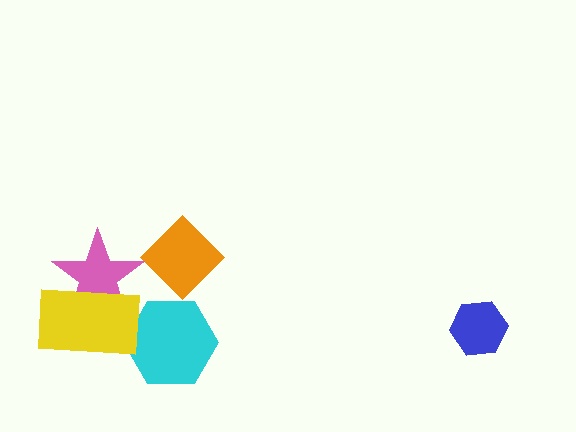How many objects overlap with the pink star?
1 object overlaps with the pink star.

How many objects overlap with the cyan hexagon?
1 object overlaps with the cyan hexagon.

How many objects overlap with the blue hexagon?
0 objects overlap with the blue hexagon.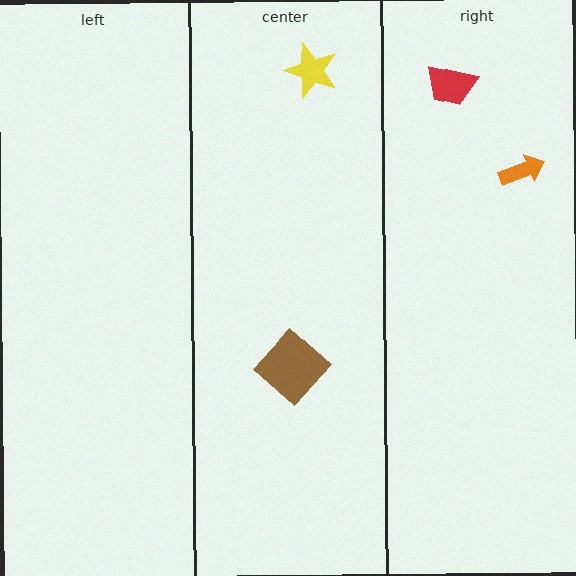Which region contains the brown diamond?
The center region.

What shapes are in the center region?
The yellow star, the brown diamond.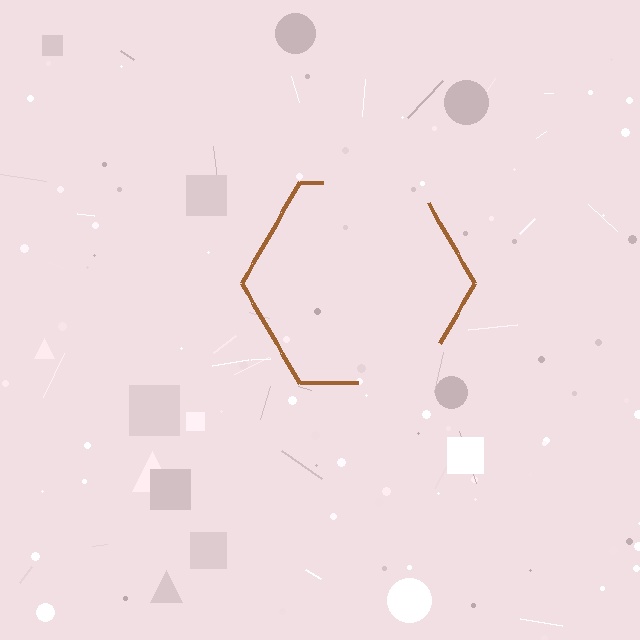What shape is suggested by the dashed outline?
The dashed outline suggests a hexagon.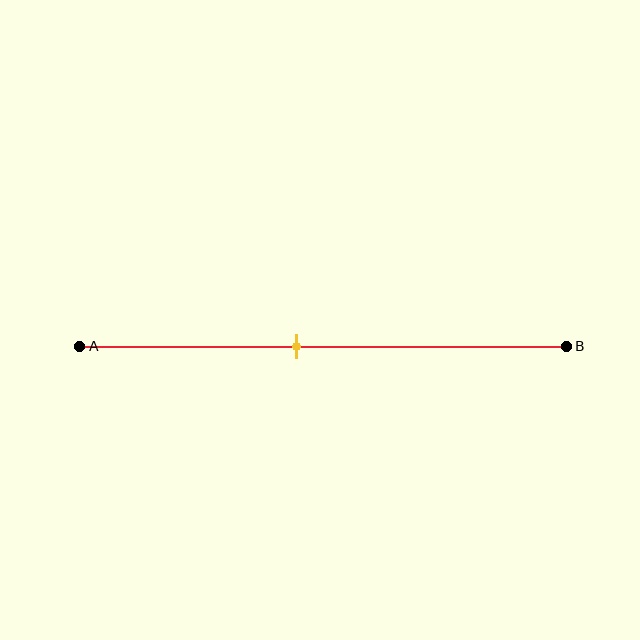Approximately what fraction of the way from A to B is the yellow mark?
The yellow mark is approximately 45% of the way from A to B.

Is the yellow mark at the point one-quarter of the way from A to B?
No, the mark is at about 45% from A, not at the 25% one-quarter point.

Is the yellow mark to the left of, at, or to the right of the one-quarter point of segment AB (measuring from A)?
The yellow mark is to the right of the one-quarter point of segment AB.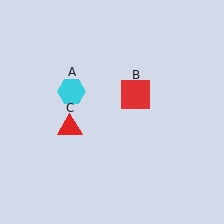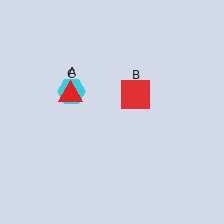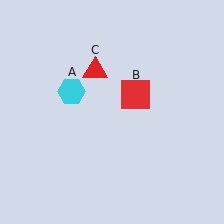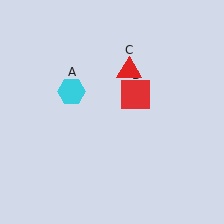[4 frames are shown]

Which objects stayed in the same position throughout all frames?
Cyan hexagon (object A) and red square (object B) remained stationary.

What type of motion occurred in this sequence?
The red triangle (object C) rotated clockwise around the center of the scene.